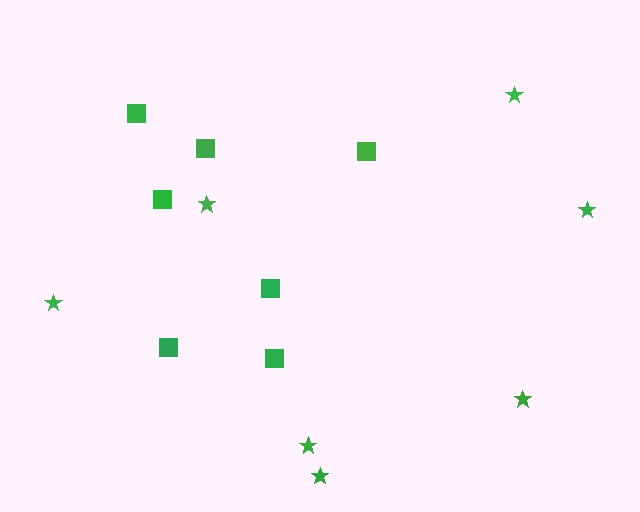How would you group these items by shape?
There are 2 groups: one group of squares (7) and one group of stars (7).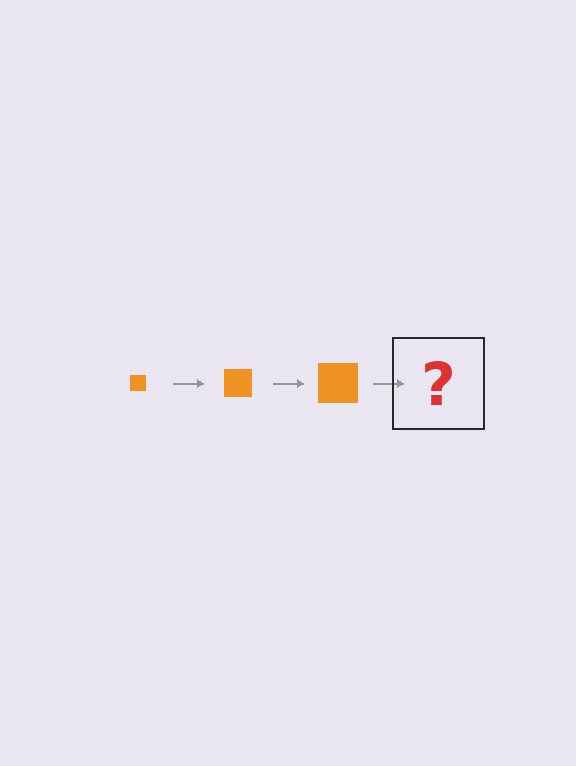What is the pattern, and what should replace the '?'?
The pattern is that the square gets progressively larger each step. The '?' should be an orange square, larger than the previous one.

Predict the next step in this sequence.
The next step is an orange square, larger than the previous one.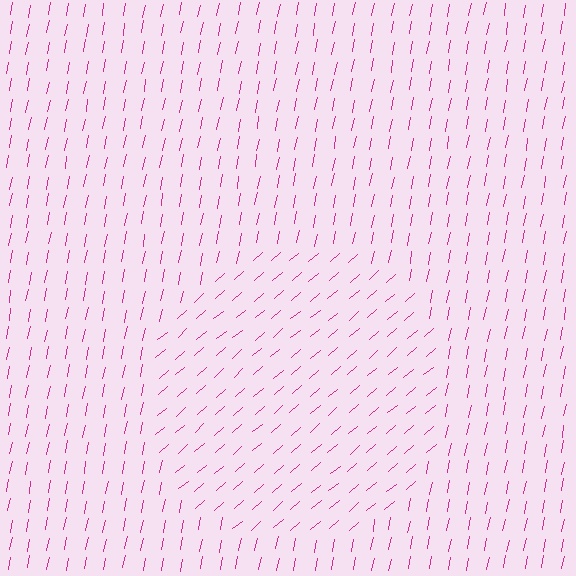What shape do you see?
I see a circle.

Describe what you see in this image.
The image is filled with small magenta line segments. A circle region in the image has lines oriented differently from the surrounding lines, creating a visible texture boundary.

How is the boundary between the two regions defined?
The boundary is defined purely by a change in line orientation (approximately 38 degrees difference). All lines are the same color and thickness.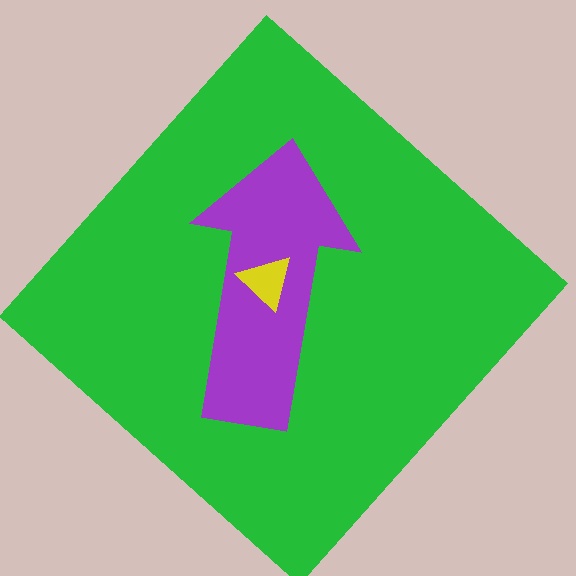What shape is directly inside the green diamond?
The purple arrow.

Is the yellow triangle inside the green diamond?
Yes.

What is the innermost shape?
The yellow triangle.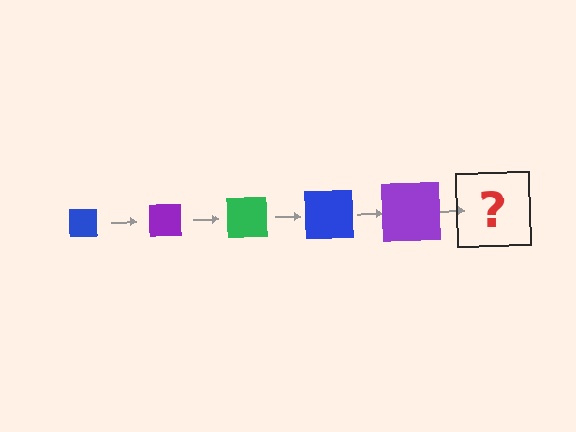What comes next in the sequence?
The next element should be a green square, larger than the previous one.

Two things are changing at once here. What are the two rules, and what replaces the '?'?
The two rules are that the square grows larger each step and the color cycles through blue, purple, and green. The '?' should be a green square, larger than the previous one.